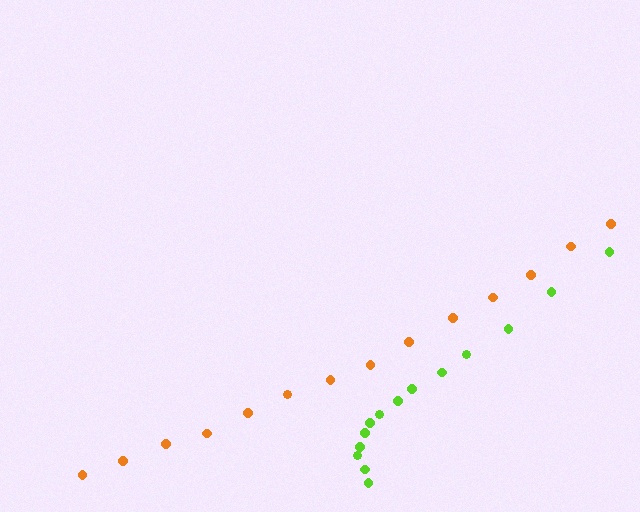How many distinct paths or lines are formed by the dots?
There are 2 distinct paths.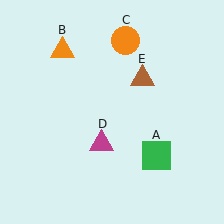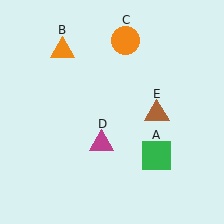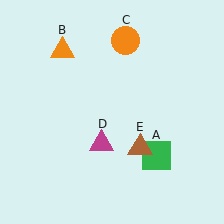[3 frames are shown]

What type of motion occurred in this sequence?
The brown triangle (object E) rotated clockwise around the center of the scene.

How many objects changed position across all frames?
1 object changed position: brown triangle (object E).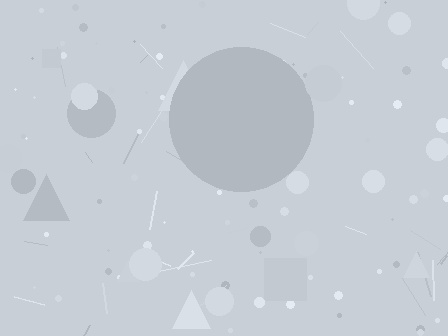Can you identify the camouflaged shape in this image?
The camouflaged shape is a circle.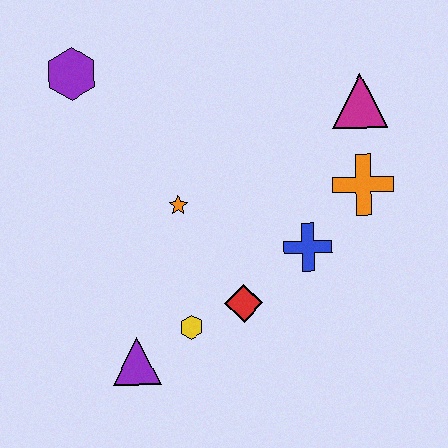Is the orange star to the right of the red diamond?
No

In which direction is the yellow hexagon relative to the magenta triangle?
The yellow hexagon is below the magenta triangle.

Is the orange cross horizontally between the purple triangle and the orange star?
No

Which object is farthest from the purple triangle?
The magenta triangle is farthest from the purple triangle.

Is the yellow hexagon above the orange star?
No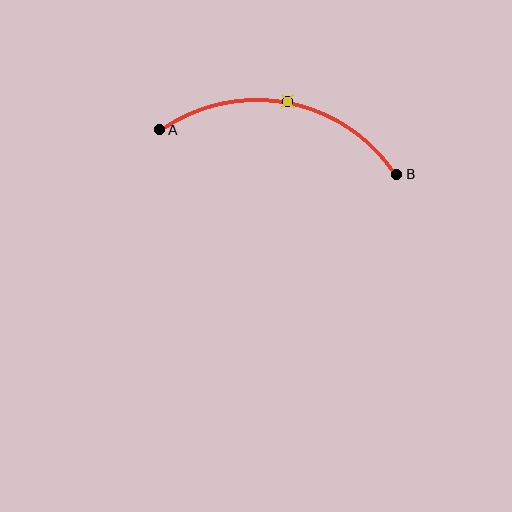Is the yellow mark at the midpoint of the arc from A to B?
Yes. The yellow mark lies on the arc at equal arc-length from both A and B — it is the arc midpoint.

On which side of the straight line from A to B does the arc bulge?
The arc bulges above the straight line connecting A and B.